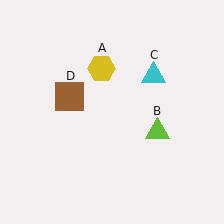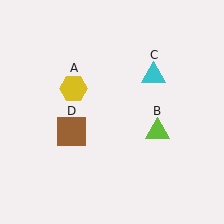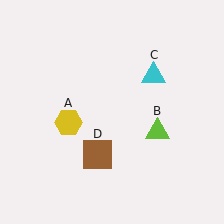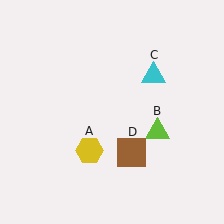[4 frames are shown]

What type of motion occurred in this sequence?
The yellow hexagon (object A), brown square (object D) rotated counterclockwise around the center of the scene.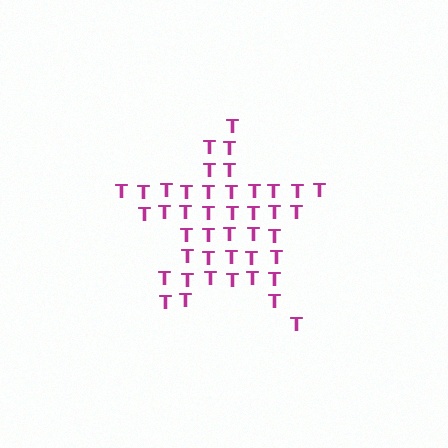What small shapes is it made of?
It is made of small letter T's.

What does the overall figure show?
The overall figure shows a star.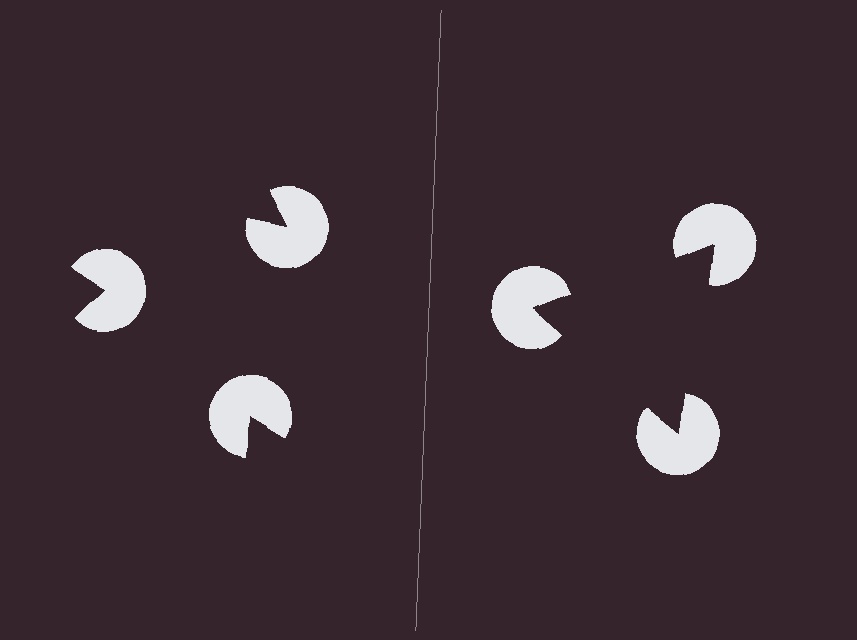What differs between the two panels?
The pac-man discs are positioned identically on both sides; only the wedge orientations differ. On the right they align to a triangle; on the left they are misaligned.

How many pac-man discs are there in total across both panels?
6 — 3 on each side.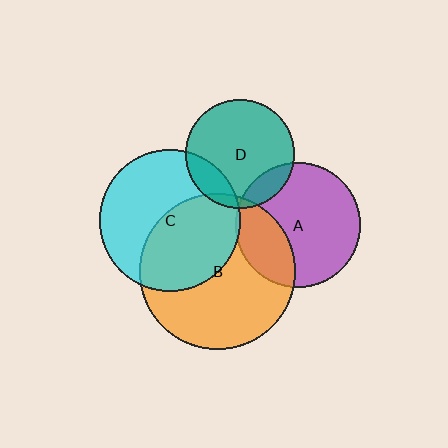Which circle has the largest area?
Circle B (orange).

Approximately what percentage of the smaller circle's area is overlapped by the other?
Approximately 45%.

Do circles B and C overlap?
Yes.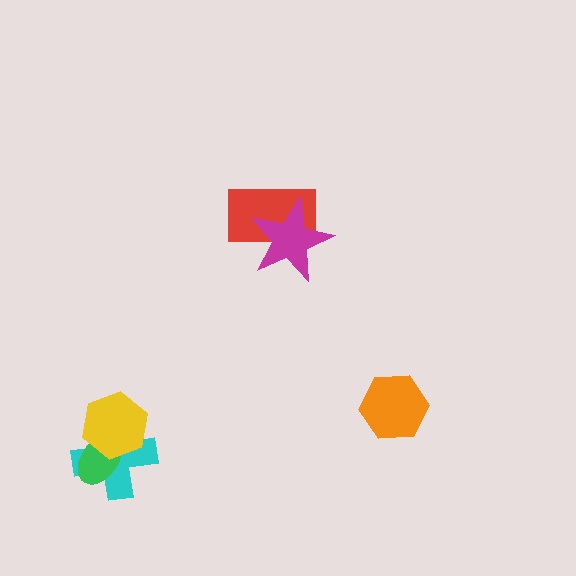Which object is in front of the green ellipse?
The yellow hexagon is in front of the green ellipse.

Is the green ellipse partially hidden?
Yes, it is partially covered by another shape.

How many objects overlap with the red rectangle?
1 object overlaps with the red rectangle.